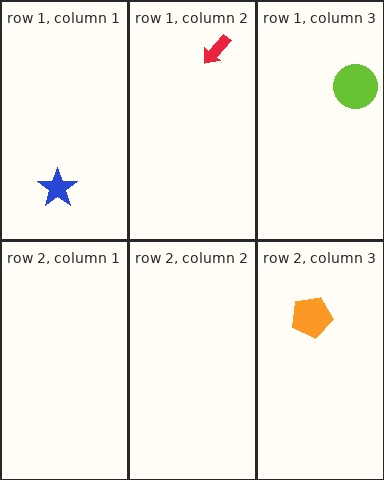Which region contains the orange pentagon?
The row 2, column 3 region.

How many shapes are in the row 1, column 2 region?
1.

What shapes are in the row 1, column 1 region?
The blue star.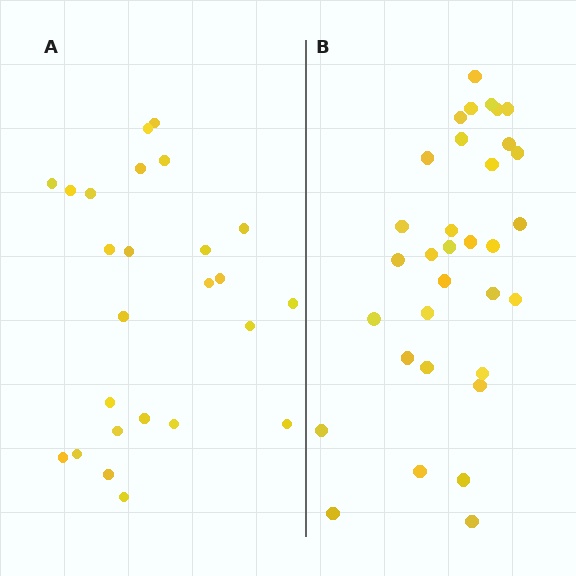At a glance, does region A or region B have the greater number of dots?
Region B (the right region) has more dots.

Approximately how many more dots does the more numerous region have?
Region B has roughly 8 or so more dots than region A.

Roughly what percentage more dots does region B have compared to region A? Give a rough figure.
About 30% more.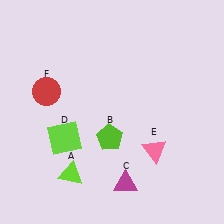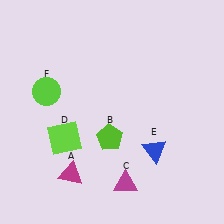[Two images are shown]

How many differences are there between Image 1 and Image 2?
There are 3 differences between the two images.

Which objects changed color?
A changed from lime to magenta. E changed from pink to blue. F changed from red to lime.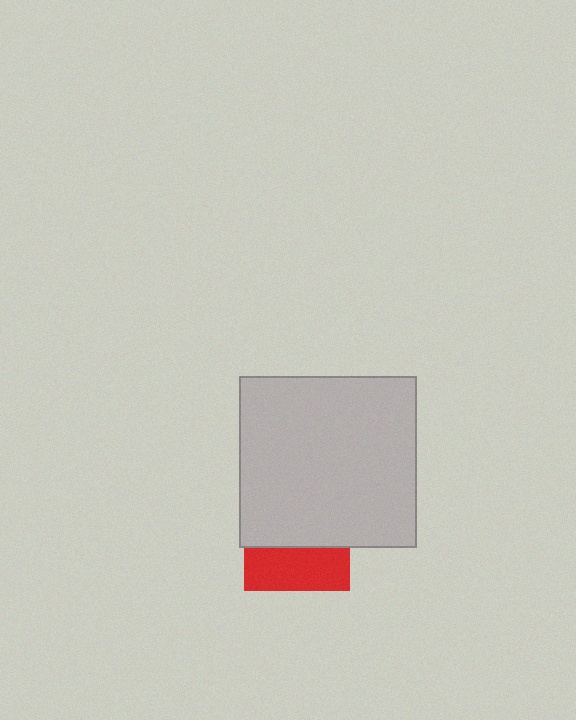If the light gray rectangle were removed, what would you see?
You would see the complete red square.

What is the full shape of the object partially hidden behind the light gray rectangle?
The partially hidden object is a red square.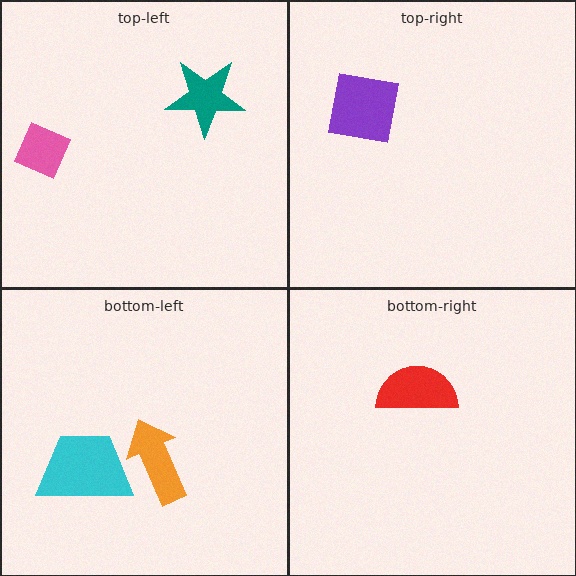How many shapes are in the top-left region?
2.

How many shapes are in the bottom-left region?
2.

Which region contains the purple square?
The top-right region.